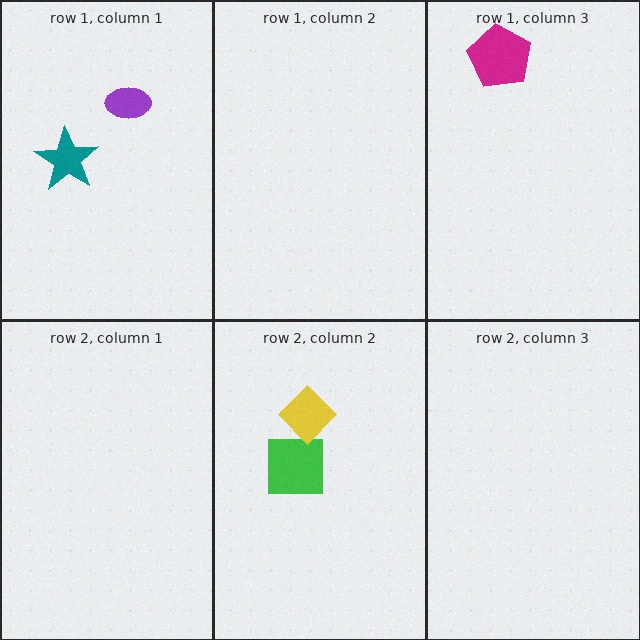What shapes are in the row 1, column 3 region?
The magenta pentagon.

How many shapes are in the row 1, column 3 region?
1.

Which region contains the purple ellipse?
The row 1, column 1 region.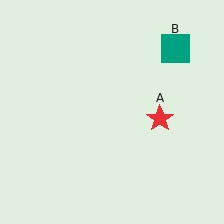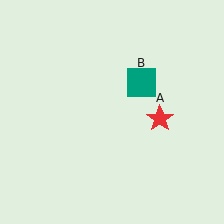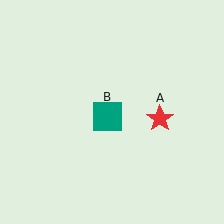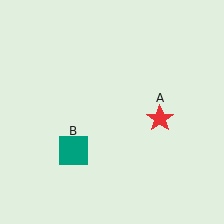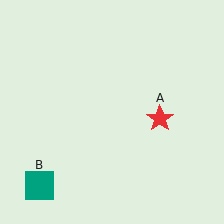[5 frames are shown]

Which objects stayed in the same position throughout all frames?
Red star (object A) remained stationary.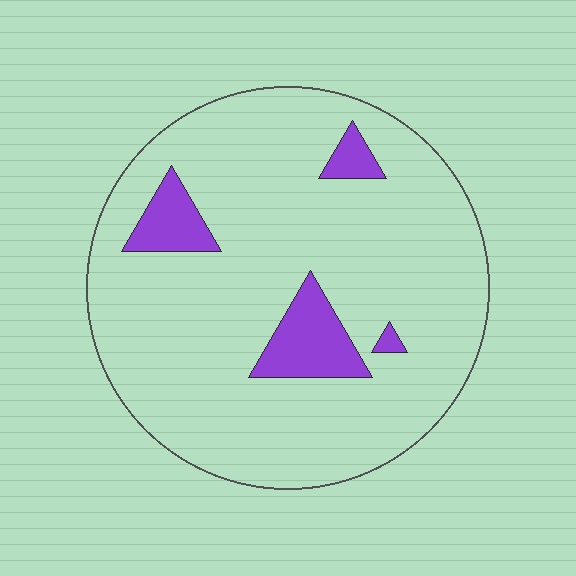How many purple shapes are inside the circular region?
4.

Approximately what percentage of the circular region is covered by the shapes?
Approximately 10%.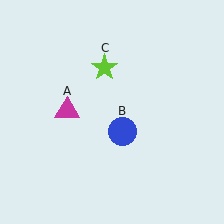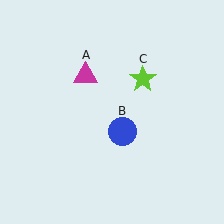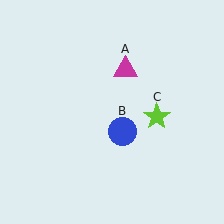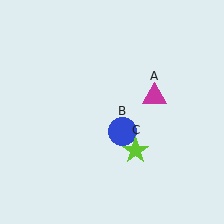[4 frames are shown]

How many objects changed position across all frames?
2 objects changed position: magenta triangle (object A), lime star (object C).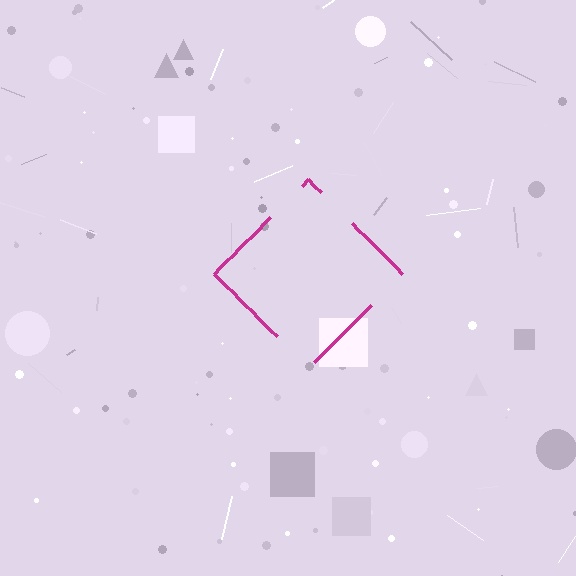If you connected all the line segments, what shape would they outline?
They would outline a diamond.